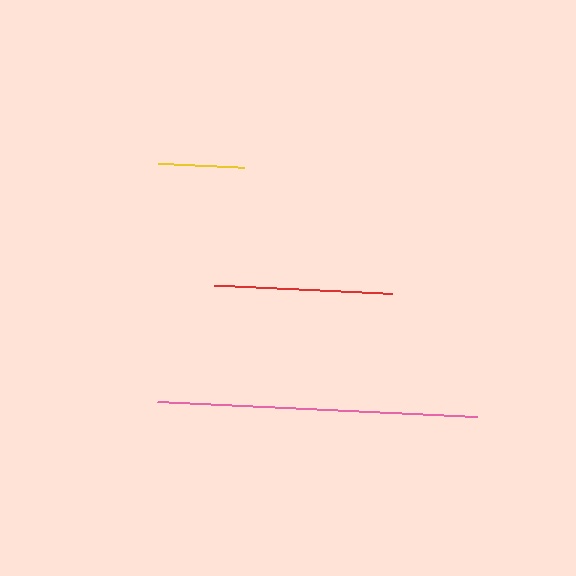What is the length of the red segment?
The red segment is approximately 178 pixels long.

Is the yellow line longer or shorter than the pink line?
The pink line is longer than the yellow line.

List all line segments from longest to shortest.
From longest to shortest: pink, red, yellow.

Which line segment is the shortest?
The yellow line is the shortest at approximately 86 pixels.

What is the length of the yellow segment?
The yellow segment is approximately 86 pixels long.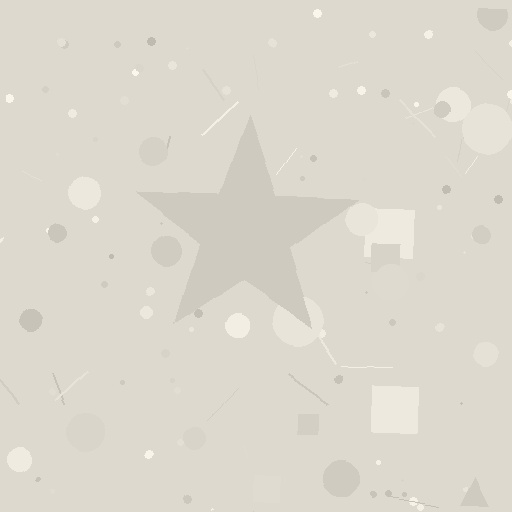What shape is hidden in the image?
A star is hidden in the image.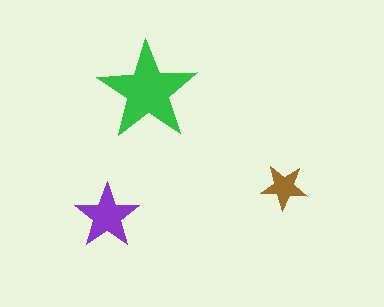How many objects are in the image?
There are 3 objects in the image.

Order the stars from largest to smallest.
the green one, the purple one, the brown one.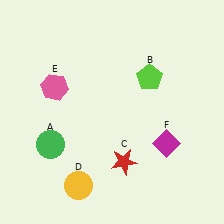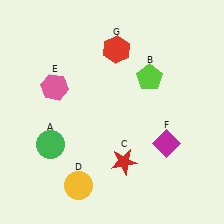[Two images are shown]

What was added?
A red hexagon (G) was added in Image 2.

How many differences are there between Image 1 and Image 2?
There is 1 difference between the two images.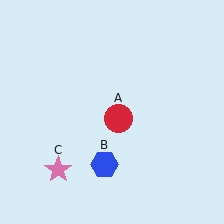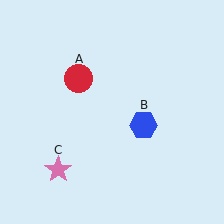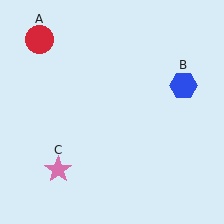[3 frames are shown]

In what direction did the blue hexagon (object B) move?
The blue hexagon (object B) moved up and to the right.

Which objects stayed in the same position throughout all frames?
Pink star (object C) remained stationary.